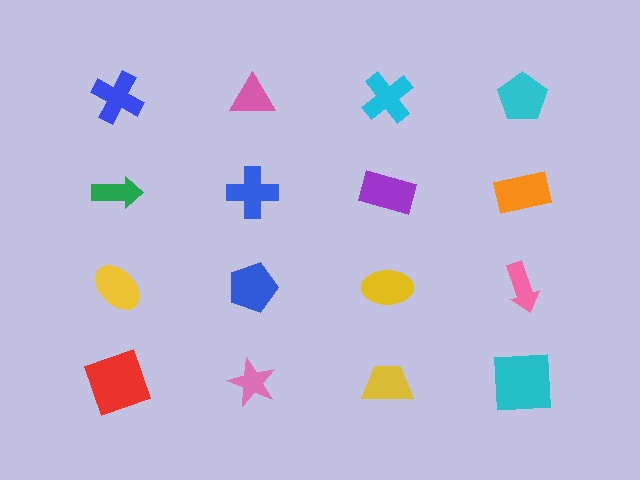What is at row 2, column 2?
A blue cross.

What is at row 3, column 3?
A yellow ellipse.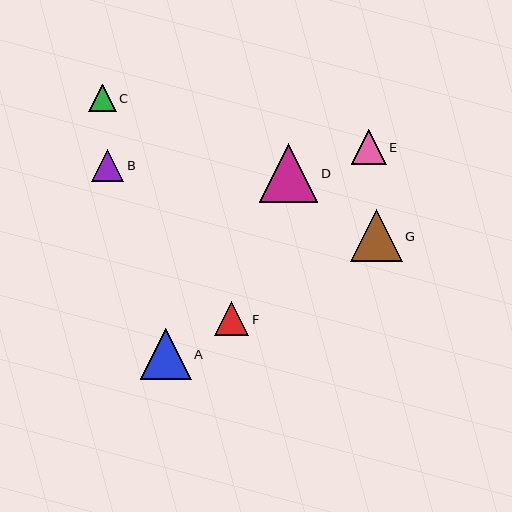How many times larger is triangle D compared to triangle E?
Triangle D is approximately 1.7 times the size of triangle E.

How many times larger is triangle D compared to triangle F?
Triangle D is approximately 1.7 times the size of triangle F.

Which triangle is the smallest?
Triangle C is the smallest with a size of approximately 27 pixels.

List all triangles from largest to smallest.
From largest to smallest: D, G, A, E, F, B, C.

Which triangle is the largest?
Triangle D is the largest with a size of approximately 58 pixels.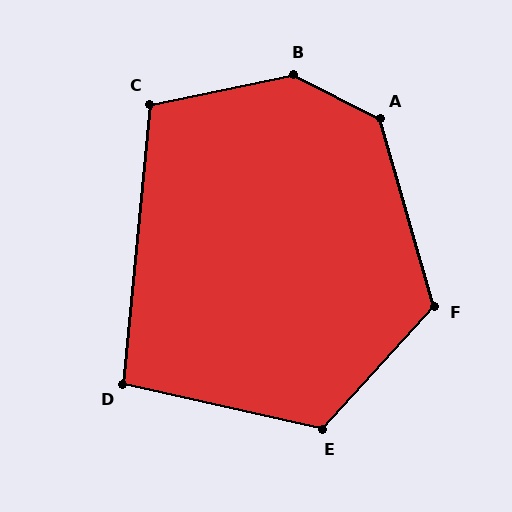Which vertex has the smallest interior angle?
D, at approximately 97 degrees.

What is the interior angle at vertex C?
Approximately 107 degrees (obtuse).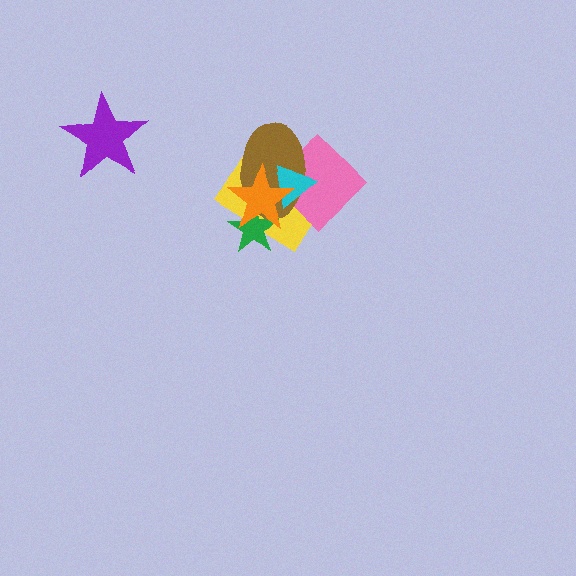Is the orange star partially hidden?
No, no other shape covers it.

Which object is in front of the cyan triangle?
The orange star is in front of the cyan triangle.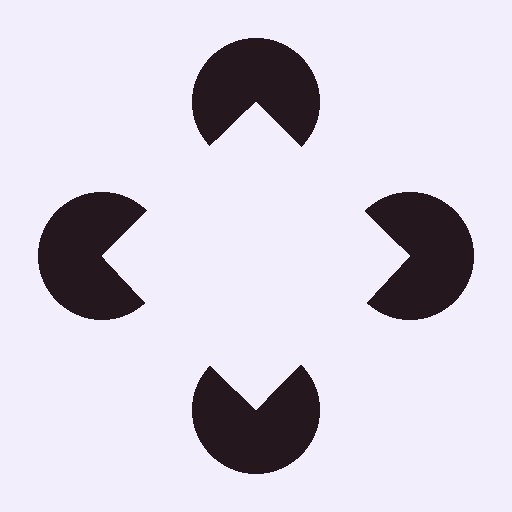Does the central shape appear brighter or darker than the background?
It typically appears slightly brighter than the background, even though no actual brightness change is drawn.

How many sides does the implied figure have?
4 sides.